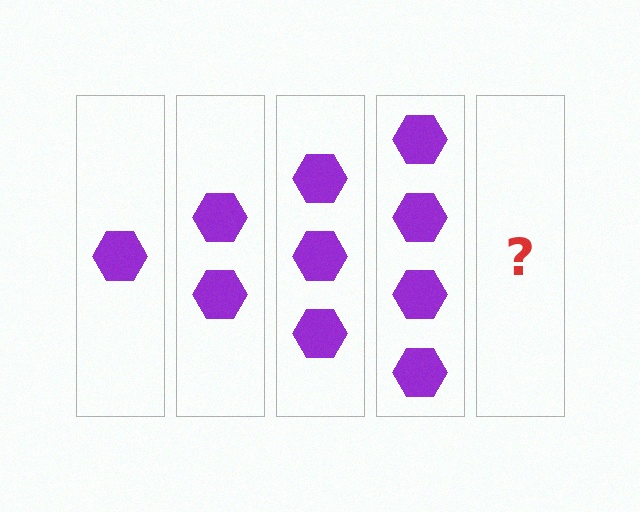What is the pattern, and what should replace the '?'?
The pattern is that each step adds one more hexagon. The '?' should be 5 hexagons.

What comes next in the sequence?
The next element should be 5 hexagons.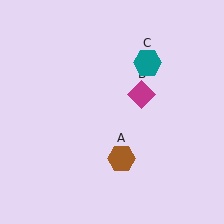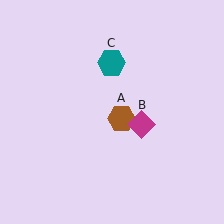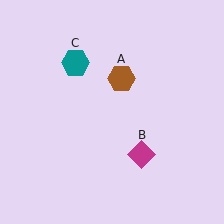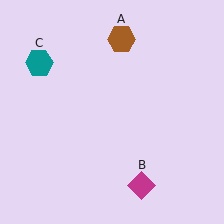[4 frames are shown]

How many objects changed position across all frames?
3 objects changed position: brown hexagon (object A), magenta diamond (object B), teal hexagon (object C).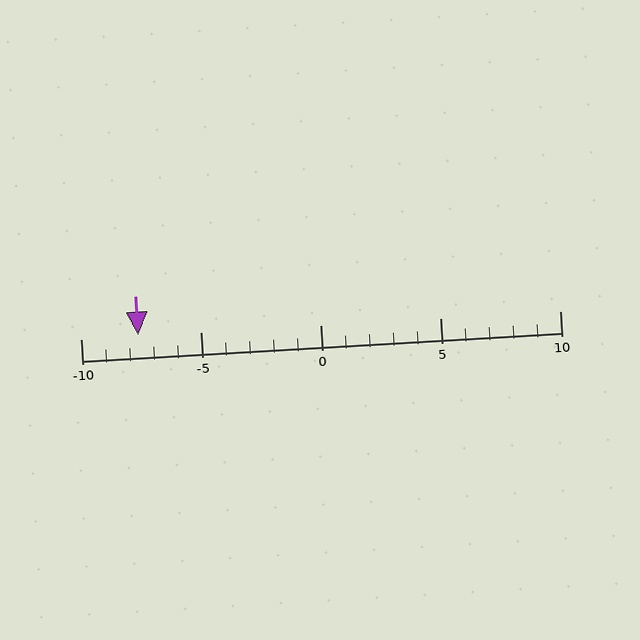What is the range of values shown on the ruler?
The ruler shows values from -10 to 10.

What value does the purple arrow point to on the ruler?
The purple arrow points to approximately -8.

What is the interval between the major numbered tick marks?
The major tick marks are spaced 5 units apart.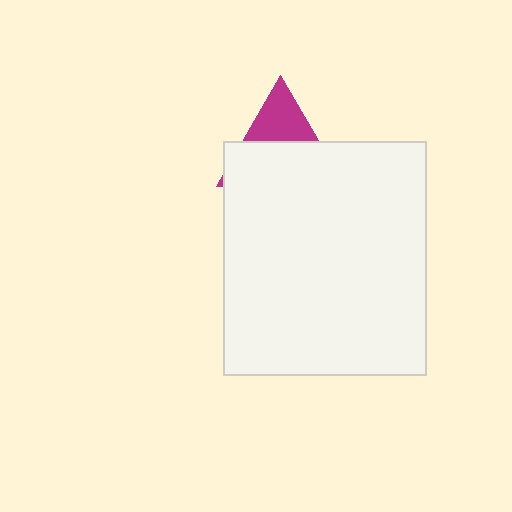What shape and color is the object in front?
The object in front is a white rectangle.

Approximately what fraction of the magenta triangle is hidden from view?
Roughly 64% of the magenta triangle is hidden behind the white rectangle.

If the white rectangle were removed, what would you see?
You would see the complete magenta triangle.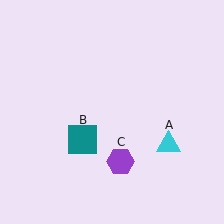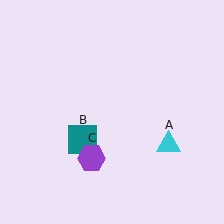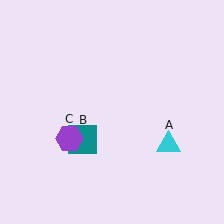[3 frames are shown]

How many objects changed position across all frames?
1 object changed position: purple hexagon (object C).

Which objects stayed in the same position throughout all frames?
Cyan triangle (object A) and teal square (object B) remained stationary.